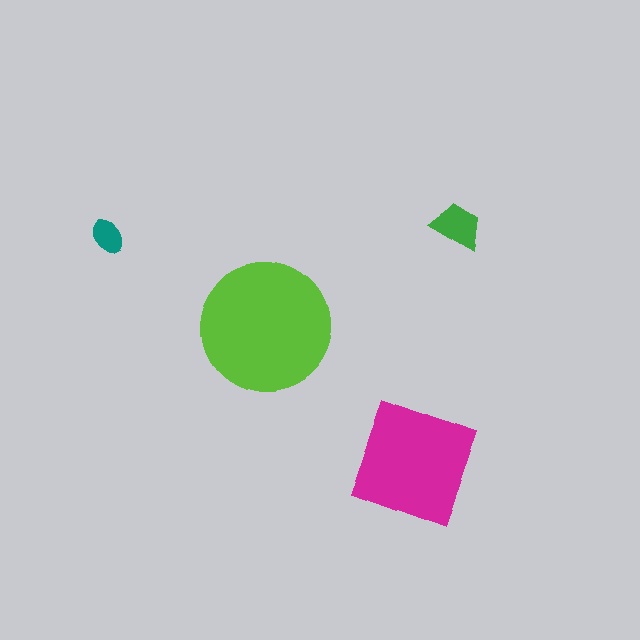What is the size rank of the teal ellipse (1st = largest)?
4th.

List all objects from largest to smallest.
The lime circle, the magenta square, the green trapezoid, the teal ellipse.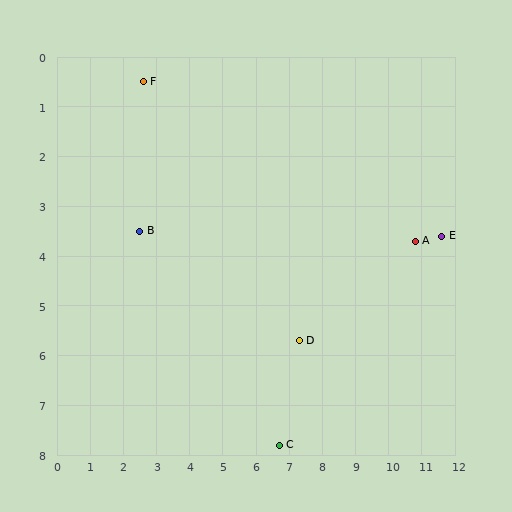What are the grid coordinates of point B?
Point B is at approximately (2.5, 3.5).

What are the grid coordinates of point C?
Point C is at approximately (6.7, 7.8).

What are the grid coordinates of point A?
Point A is at approximately (10.8, 3.7).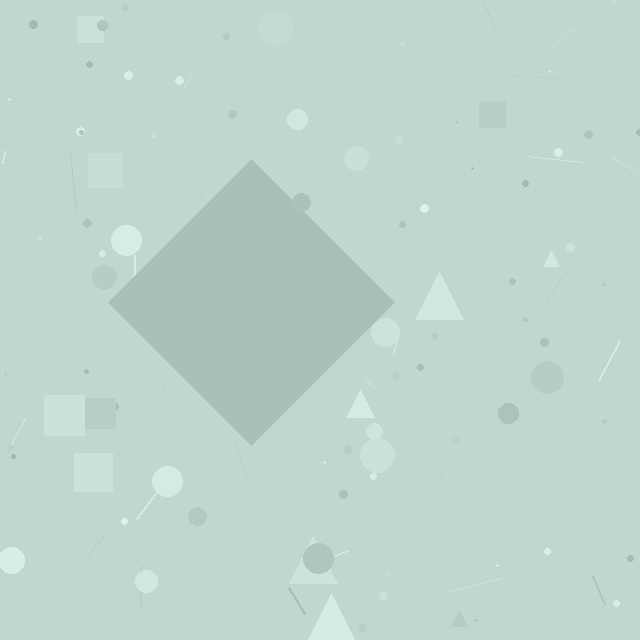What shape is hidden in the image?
A diamond is hidden in the image.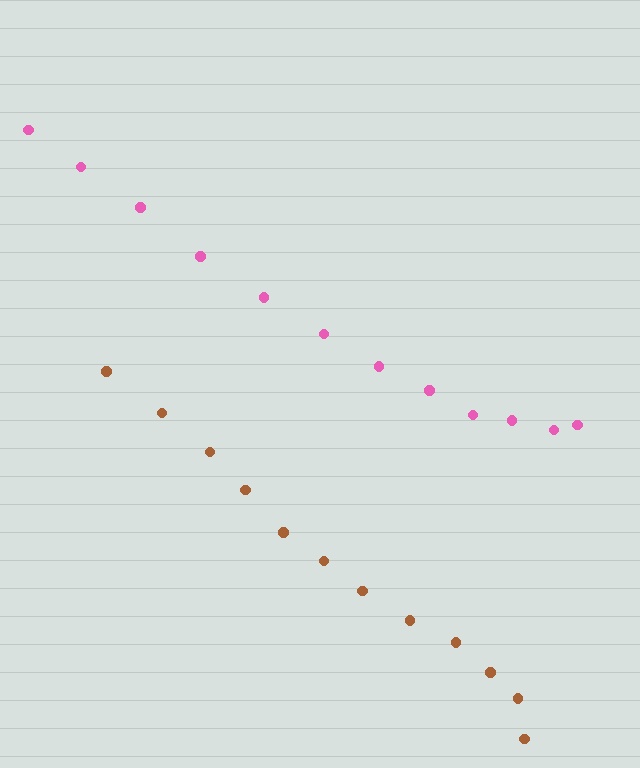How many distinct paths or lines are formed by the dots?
There are 2 distinct paths.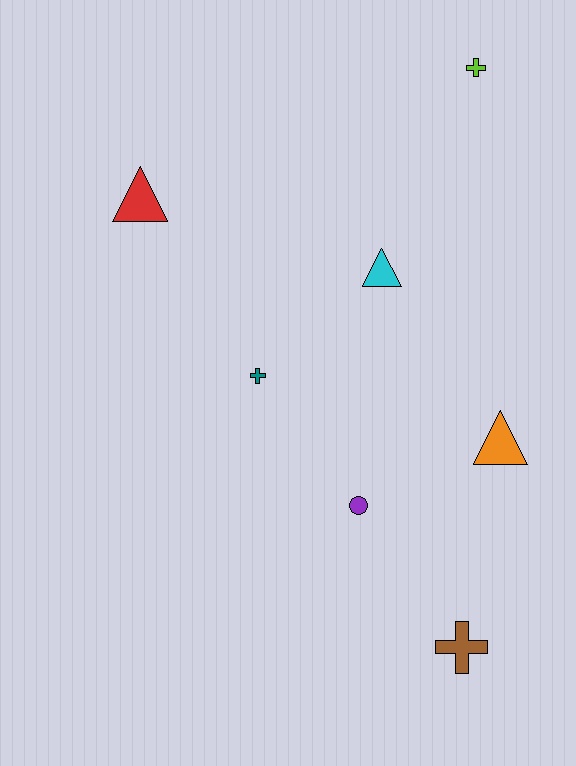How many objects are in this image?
There are 7 objects.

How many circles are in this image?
There is 1 circle.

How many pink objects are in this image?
There are no pink objects.